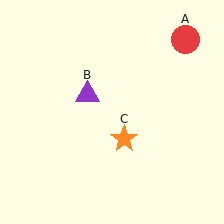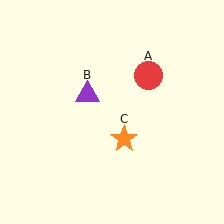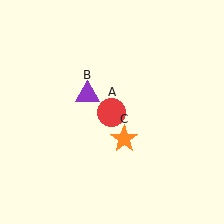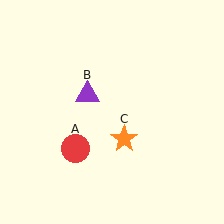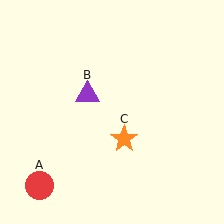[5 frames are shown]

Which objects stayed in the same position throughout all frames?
Purple triangle (object B) and orange star (object C) remained stationary.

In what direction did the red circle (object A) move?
The red circle (object A) moved down and to the left.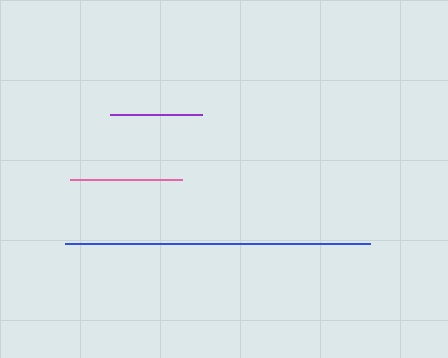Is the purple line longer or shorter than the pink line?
The pink line is longer than the purple line.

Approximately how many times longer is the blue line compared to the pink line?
The blue line is approximately 2.7 times the length of the pink line.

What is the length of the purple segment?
The purple segment is approximately 92 pixels long.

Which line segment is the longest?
The blue line is the longest at approximately 305 pixels.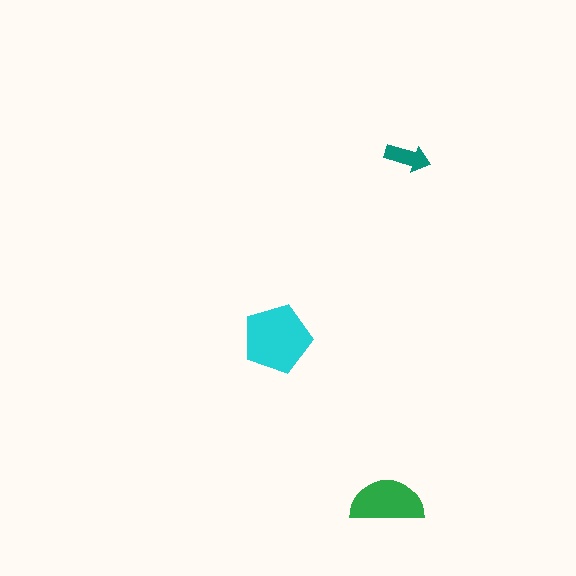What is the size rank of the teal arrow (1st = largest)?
3rd.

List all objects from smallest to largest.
The teal arrow, the green semicircle, the cyan pentagon.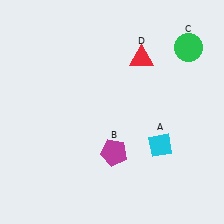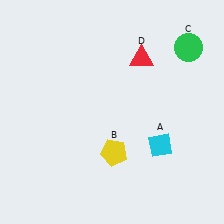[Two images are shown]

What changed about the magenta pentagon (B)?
In Image 1, B is magenta. In Image 2, it changed to yellow.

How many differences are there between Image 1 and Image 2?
There is 1 difference between the two images.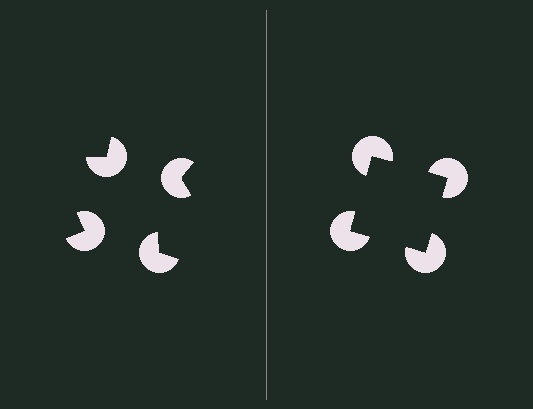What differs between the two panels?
The pac-man discs are positioned identically on both sides; only the wedge orientations differ. On the right they align to a square; on the left they are misaligned.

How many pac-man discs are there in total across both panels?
8 — 4 on each side.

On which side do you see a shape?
An illusory square appears on the right side. On the left side the wedge cuts are rotated, so no coherent shape forms.